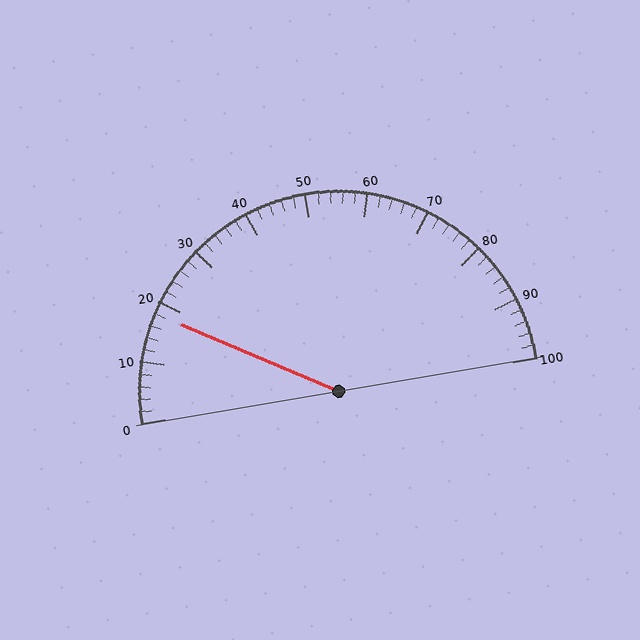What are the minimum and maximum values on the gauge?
The gauge ranges from 0 to 100.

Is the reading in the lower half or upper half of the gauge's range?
The reading is in the lower half of the range (0 to 100).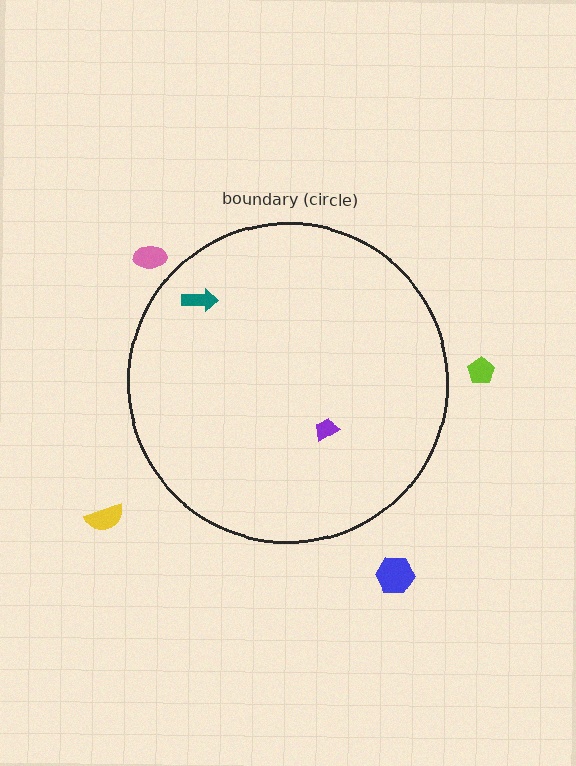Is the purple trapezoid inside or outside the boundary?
Inside.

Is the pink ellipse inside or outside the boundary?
Outside.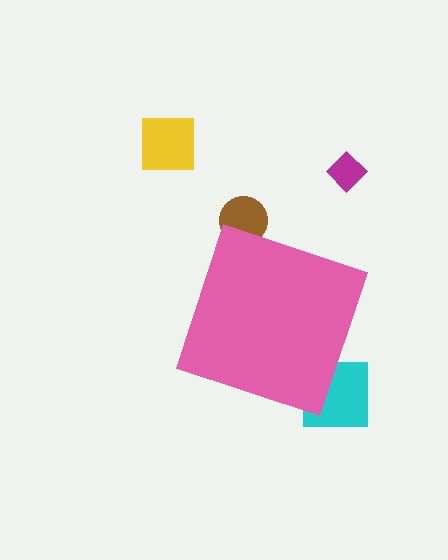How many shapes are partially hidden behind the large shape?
2 shapes are partially hidden.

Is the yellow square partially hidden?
No, the yellow square is fully visible.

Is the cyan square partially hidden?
Yes, the cyan square is partially hidden behind the pink diamond.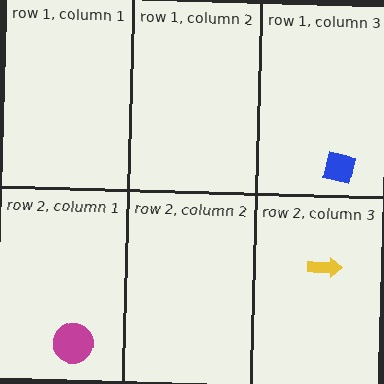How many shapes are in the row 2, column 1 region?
1.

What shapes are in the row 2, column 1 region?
The magenta circle.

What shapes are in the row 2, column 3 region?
The yellow arrow.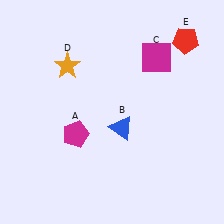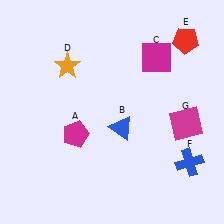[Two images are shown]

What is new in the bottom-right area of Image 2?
A blue cross (F) was added in the bottom-right area of Image 2.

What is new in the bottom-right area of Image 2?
A magenta square (G) was added in the bottom-right area of Image 2.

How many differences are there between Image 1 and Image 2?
There are 2 differences between the two images.